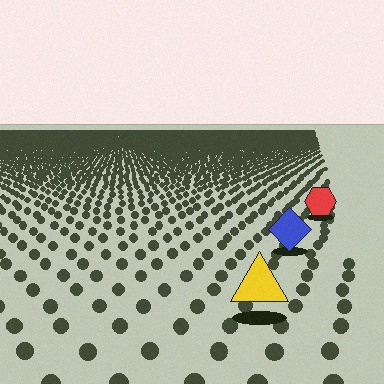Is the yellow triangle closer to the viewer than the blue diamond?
Yes. The yellow triangle is closer — you can tell from the texture gradient: the ground texture is coarser near it.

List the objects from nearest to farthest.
From nearest to farthest: the yellow triangle, the blue diamond, the red hexagon.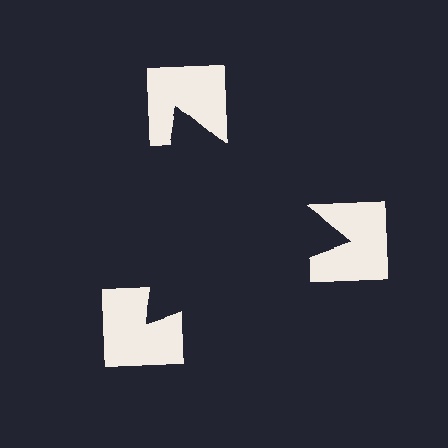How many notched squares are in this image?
There are 3 — one at each vertex of the illusory triangle.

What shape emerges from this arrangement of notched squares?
An illusory triangle — its edges are inferred from the aligned wedge cuts in the notched squares, not physically drawn.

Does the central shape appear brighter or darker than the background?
It typically appears slightly darker than the background, even though no actual brightness change is drawn.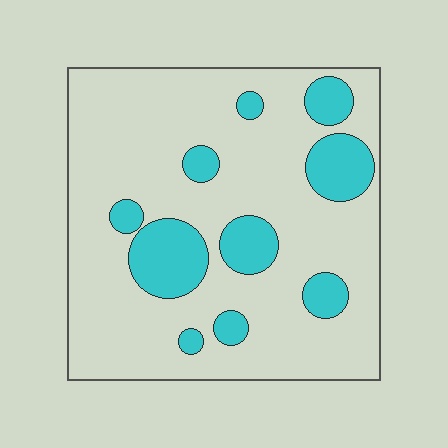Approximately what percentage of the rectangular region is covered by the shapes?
Approximately 20%.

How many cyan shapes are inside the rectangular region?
10.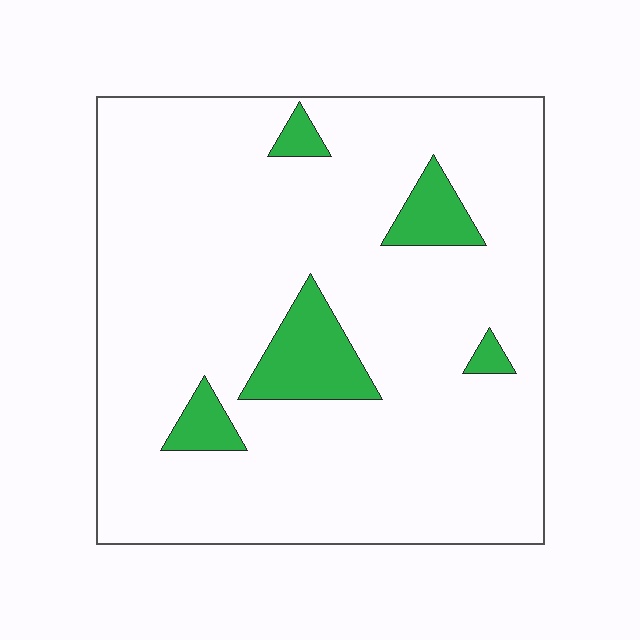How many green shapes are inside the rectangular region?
5.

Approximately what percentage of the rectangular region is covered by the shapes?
Approximately 10%.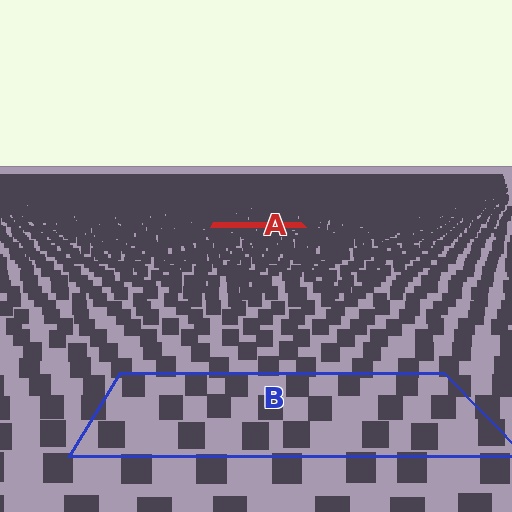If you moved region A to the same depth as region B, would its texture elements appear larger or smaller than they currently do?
They would appear larger. At a closer depth, the same texture elements are projected at a bigger on-screen size.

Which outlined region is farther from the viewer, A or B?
Region A is farther from the viewer — the texture elements inside it appear smaller and more densely packed.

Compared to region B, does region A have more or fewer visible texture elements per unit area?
Region A has more texture elements per unit area — they are packed more densely because it is farther away.